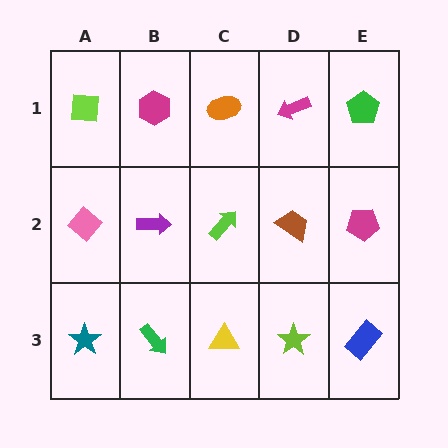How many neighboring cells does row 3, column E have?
2.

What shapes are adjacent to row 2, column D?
A magenta arrow (row 1, column D), a lime star (row 3, column D), a lime arrow (row 2, column C), a magenta pentagon (row 2, column E).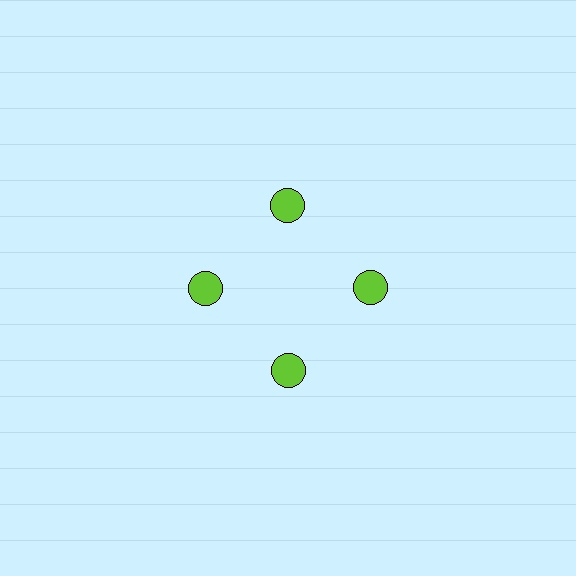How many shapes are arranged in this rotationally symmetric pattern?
There are 4 shapes, arranged in 4 groups of 1.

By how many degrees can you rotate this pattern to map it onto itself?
The pattern maps onto itself every 90 degrees of rotation.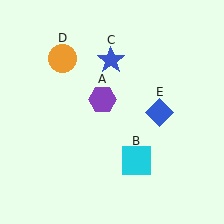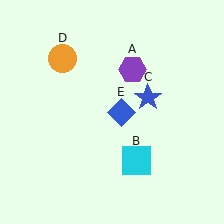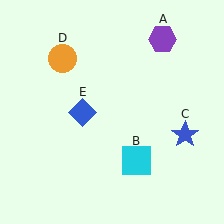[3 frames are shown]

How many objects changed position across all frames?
3 objects changed position: purple hexagon (object A), blue star (object C), blue diamond (object E).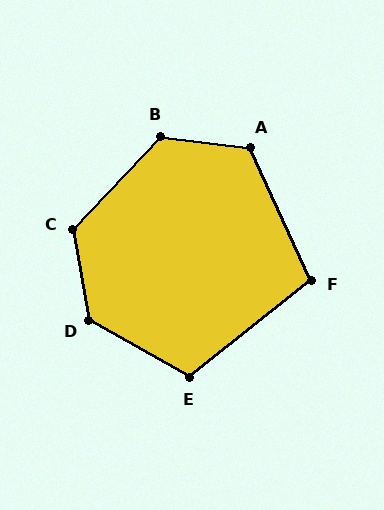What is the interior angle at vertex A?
Approximately 122 degrees (obtuse).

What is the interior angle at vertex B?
Approximately 127 degrees (obtuse).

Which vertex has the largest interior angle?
D, at approximately 130 degrees.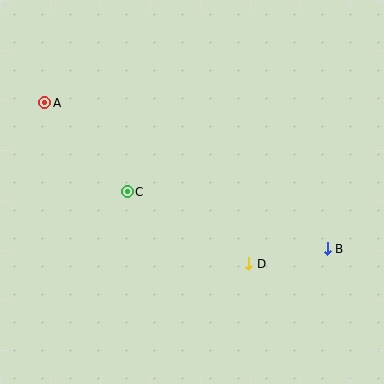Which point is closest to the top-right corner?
Point B is closest to the top-right corner.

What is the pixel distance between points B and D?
The distance between B and D is 80 pixels.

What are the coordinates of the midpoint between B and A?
The midpoint between B and A is at (186, 176).